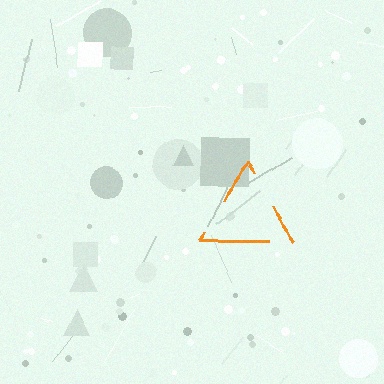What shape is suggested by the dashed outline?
The dashed outline suggests a triangle.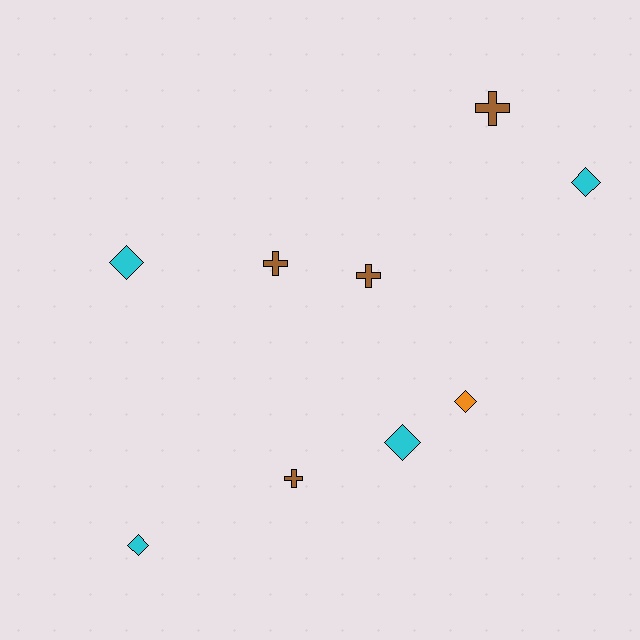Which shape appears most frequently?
Diamond, with 5 objects.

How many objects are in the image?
There are 9 objects.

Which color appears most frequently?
Brown, with 4 objects.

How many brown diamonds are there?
There are no brown diamonds.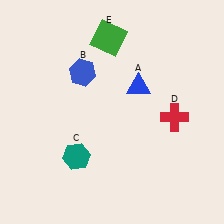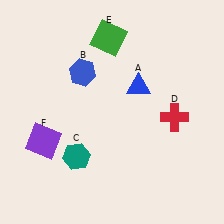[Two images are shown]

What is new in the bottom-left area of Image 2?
A purple square (F) was added in the bottom-left area of Image 2.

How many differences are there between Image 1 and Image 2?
There is 1 difference between the two images.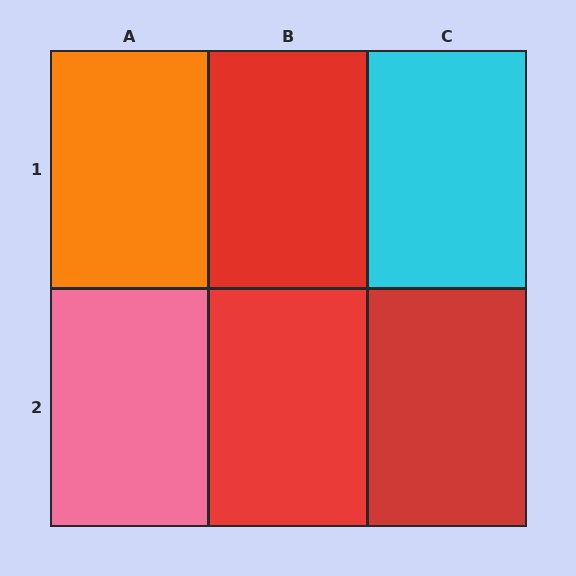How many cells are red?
3 cells are red.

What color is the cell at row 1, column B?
Red.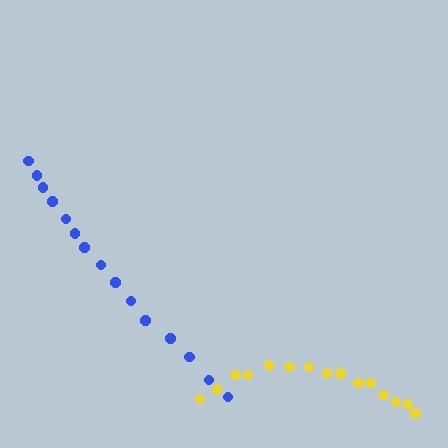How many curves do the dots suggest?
There are 2 distinct paths.